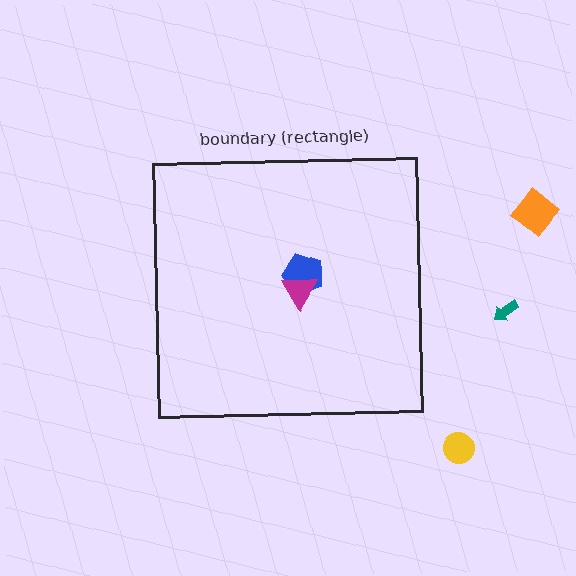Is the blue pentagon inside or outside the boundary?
Inside.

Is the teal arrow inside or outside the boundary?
Outside.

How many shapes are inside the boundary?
2 inside, 3 outside.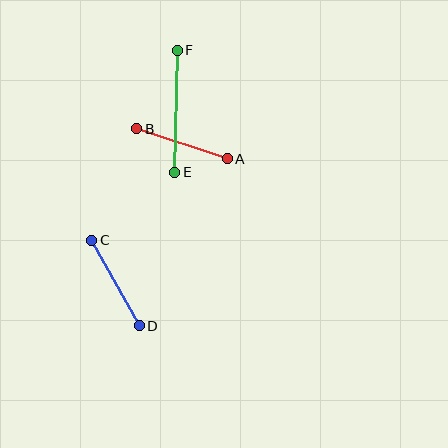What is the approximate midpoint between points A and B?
The midpoint is at approximately (182, 144) pixels.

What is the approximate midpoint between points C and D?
The midpoint is at approximately (116, 283) pixels.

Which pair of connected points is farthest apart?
Points E and F are farthest apart.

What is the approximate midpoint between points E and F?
The midpoint is at approximately (176, 111) pixels.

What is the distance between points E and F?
The distance is approximately 122 pixels.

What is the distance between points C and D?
The distance is approximately 98 pixels.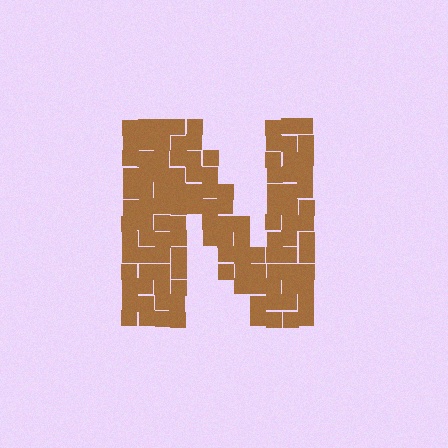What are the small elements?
The small elements are squares.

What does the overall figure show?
The overall figure shows the letter N.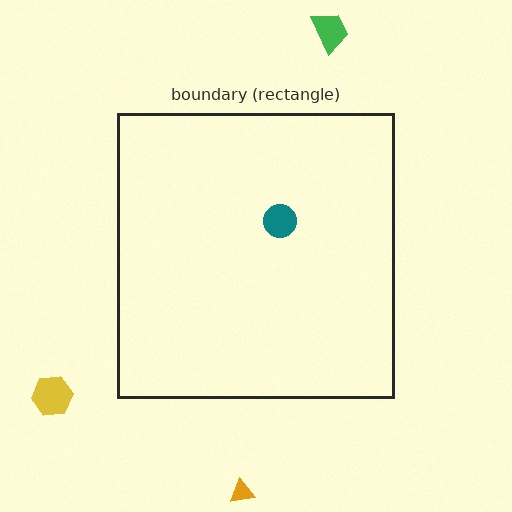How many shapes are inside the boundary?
1 inside, 3 outside.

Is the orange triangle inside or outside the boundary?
Outside.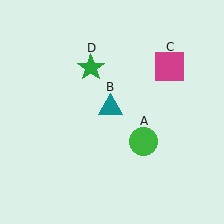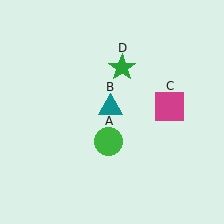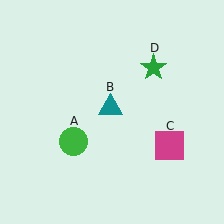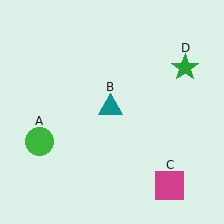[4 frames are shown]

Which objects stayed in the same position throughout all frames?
Teal triangle (object B) remained stationary.